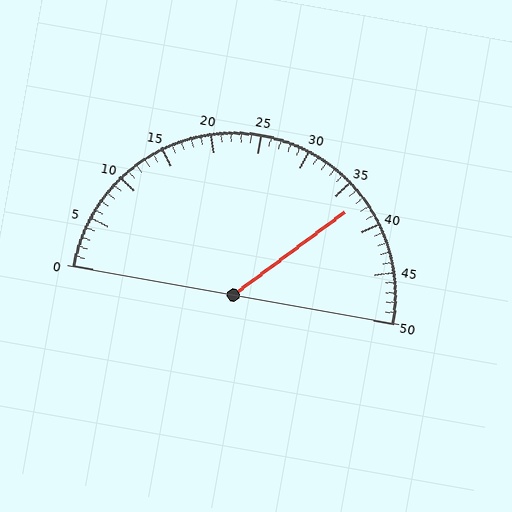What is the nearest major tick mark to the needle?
The nearest major tick mark is 35.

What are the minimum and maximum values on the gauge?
The gauge ranges from 0 to 50.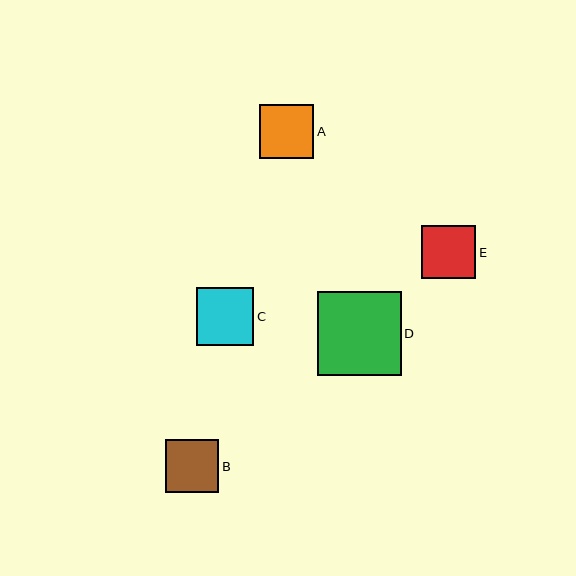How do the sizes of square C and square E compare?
Square C and square E are approximately the same size.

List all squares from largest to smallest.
From largest to smallest: D, C, A, E, B.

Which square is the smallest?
Square B is the smallest with a size of approximately 53 pixels.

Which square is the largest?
Square D is the largest with a size of approximately 84 pixels.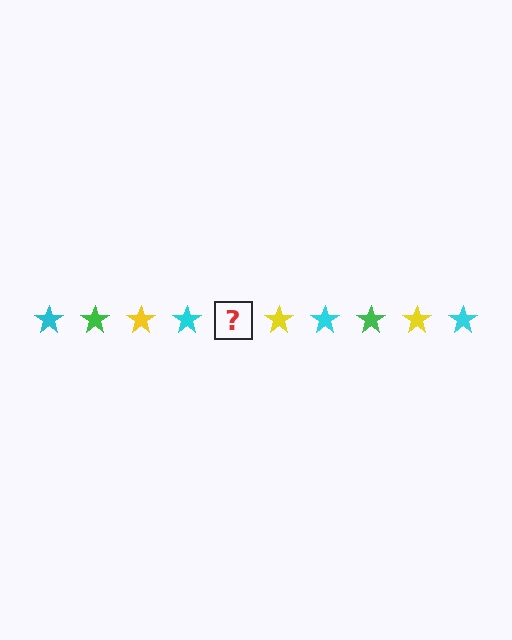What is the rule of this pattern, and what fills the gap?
The rule is that the pattern cycles through cyan, green, yellow stars. The gap should be filled with a green star.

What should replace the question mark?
The question mark should be replaced with a green star.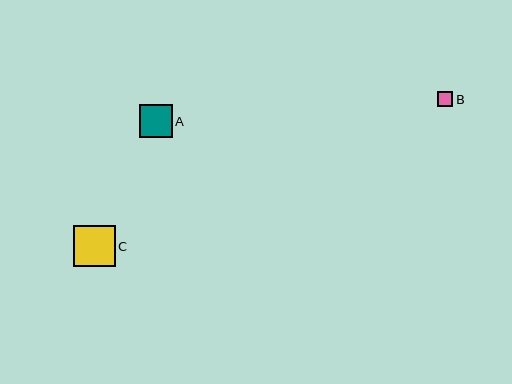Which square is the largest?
Square C is the largest with a size of approximately 41 pixels.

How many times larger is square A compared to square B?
Square A is approximately 2.1 times the size of square B.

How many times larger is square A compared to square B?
Square A is approximately 2.1 times the size of square B.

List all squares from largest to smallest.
From largest to smallest: C, A, B.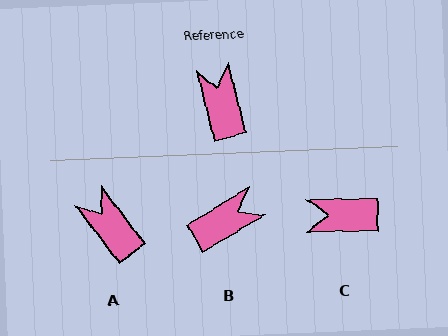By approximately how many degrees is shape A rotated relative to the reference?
Approximately 23 degrees counter-clockwise.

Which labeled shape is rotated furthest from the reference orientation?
C, about 76 degrees away.